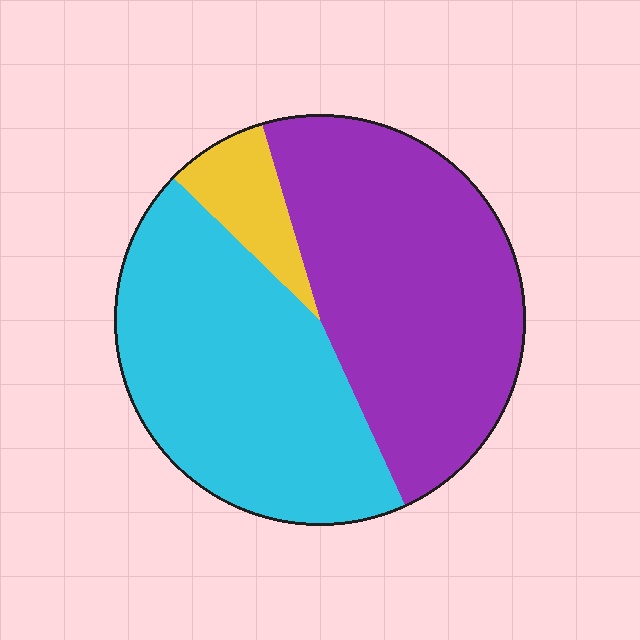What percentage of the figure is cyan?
Cyan takes up between a quarter and a half of the figure.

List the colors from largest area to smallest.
From largest to smallest: purple, cyan, yellow.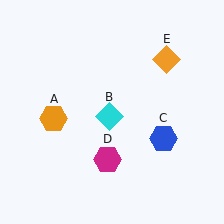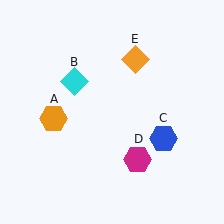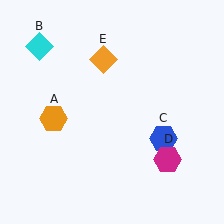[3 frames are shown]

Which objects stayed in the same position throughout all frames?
Orange hexagon (object A) and blue hexagon (object C) remained stationary.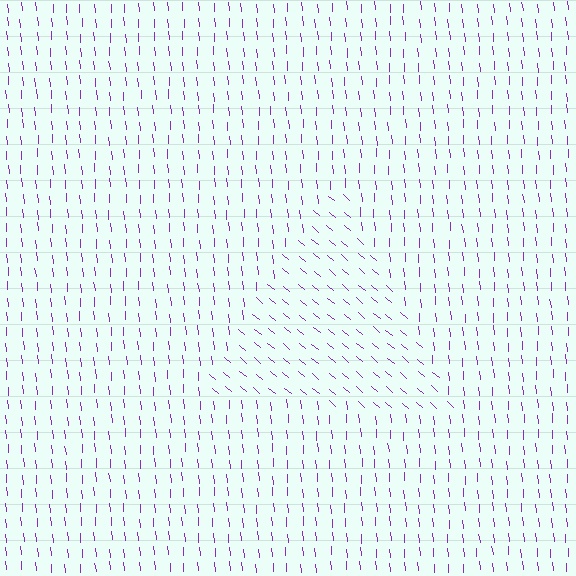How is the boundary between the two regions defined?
The boundary is defined purely by a change in line orientation (approximately 45 degrees difference). All lines are the same color and thickness.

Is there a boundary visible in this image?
Yes, there is a texture boundary formed by a change in line orientation.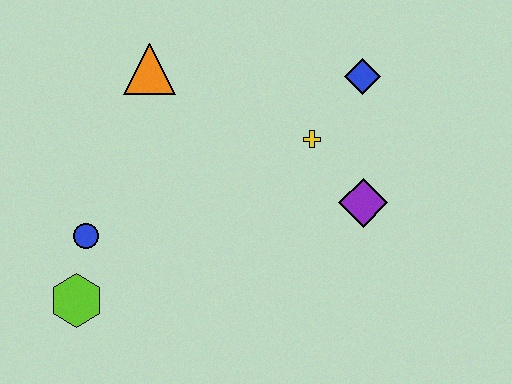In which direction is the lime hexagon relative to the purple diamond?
The lime hexagon is to the left of the purple diamond.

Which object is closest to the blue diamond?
The yellow cross is closest to the blue diamond.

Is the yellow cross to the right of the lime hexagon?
Yes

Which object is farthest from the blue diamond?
The lime hexagon is farthest from the blue diamond.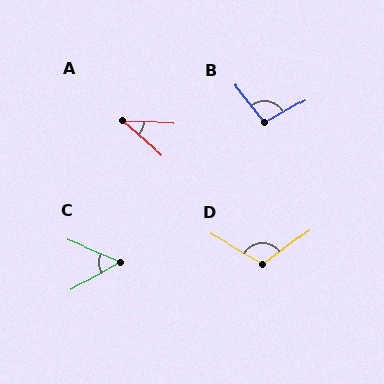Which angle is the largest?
D, at approximately 113 degrees.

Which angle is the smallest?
A, at approximately 39 degrees.